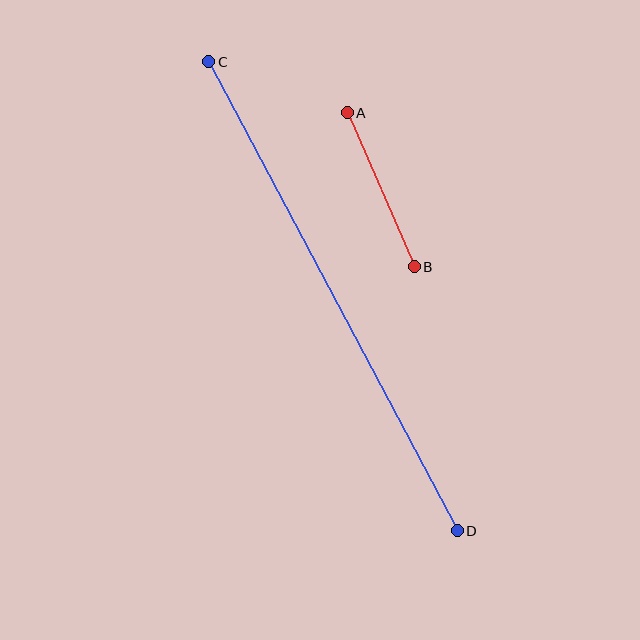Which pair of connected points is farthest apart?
Points C and D are farthest apart.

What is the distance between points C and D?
The distance is approximately 531 pixels.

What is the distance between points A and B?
The distance is approximately 168 pixels.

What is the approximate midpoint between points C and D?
The midpoint is at approximately (333, 296) pixels.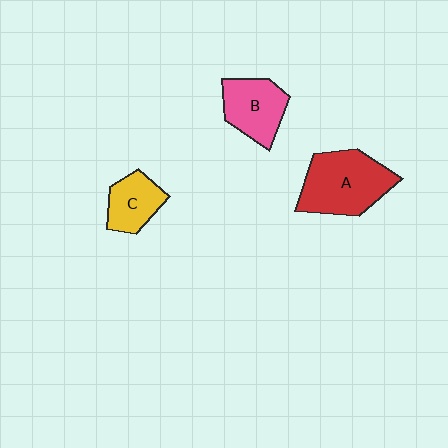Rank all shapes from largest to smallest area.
From largest to smallest: A (red), B (pink), C (yellow).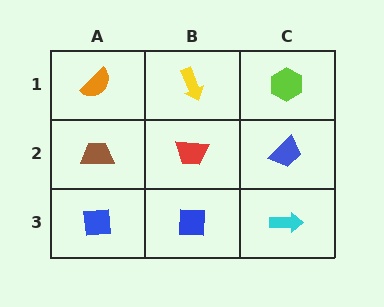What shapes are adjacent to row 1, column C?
A blue trapezoid (row 2, column C), a yellow arrow (row 1, column B).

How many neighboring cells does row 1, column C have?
2.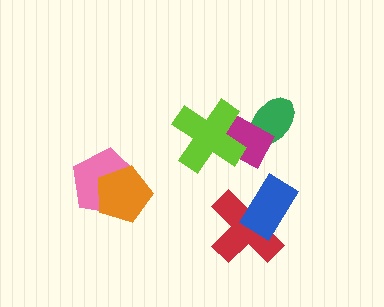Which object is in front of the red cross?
The blue rectangle is in front of the red cross.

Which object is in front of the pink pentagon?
The orange pentagon is in front of the pink pentagon.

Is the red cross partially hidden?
Yes, it is partially covered by another shape.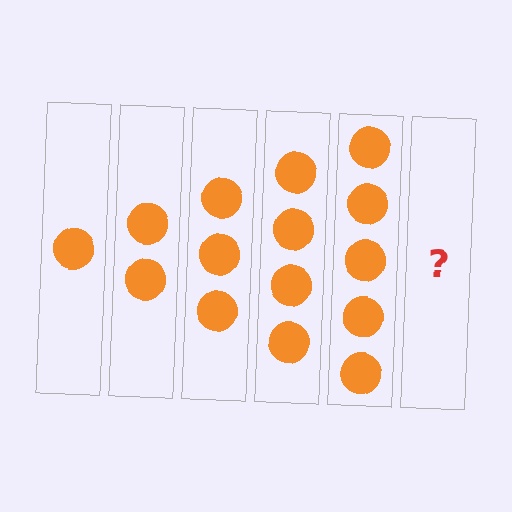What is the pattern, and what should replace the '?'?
The pattern is that each step adds one more circle. The '?' should be 6 circles.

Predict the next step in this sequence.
The next step is 6 circles.